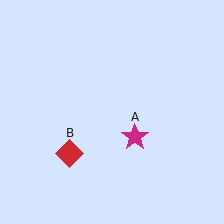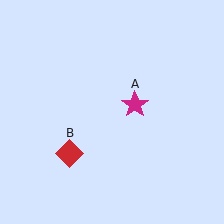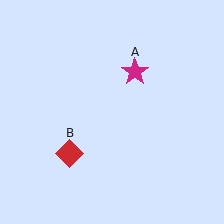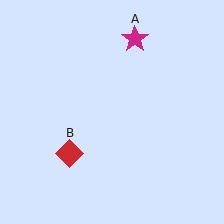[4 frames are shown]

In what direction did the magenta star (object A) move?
The magenta star (object A) moved up.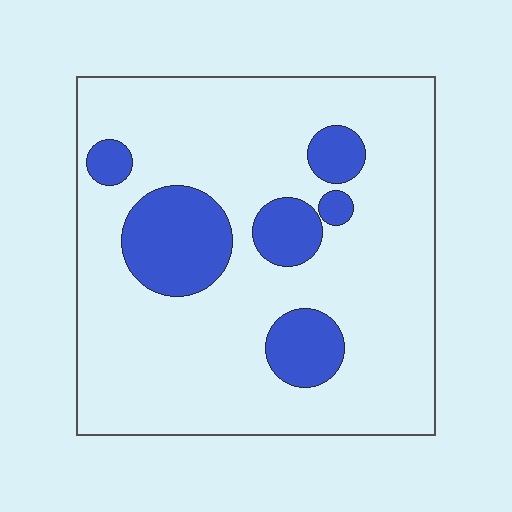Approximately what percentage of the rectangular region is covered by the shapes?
Approximately 20%.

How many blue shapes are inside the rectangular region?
6.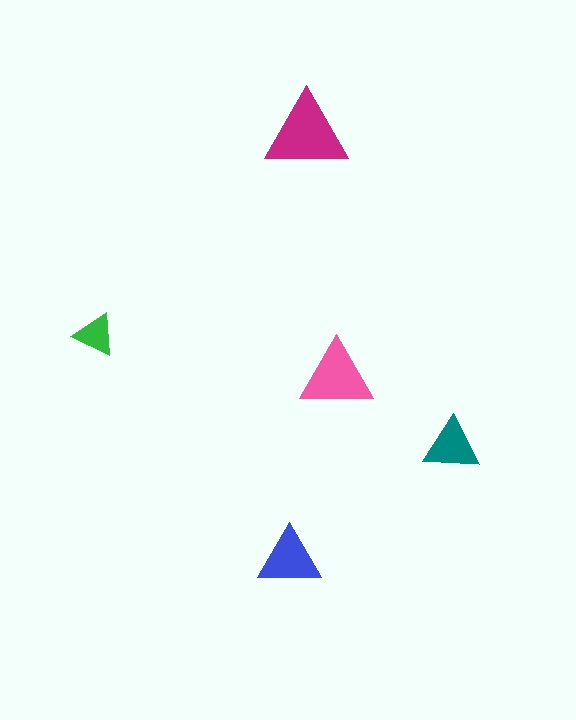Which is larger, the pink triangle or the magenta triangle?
The magenta one.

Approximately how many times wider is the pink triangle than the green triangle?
About 1.5 times wider.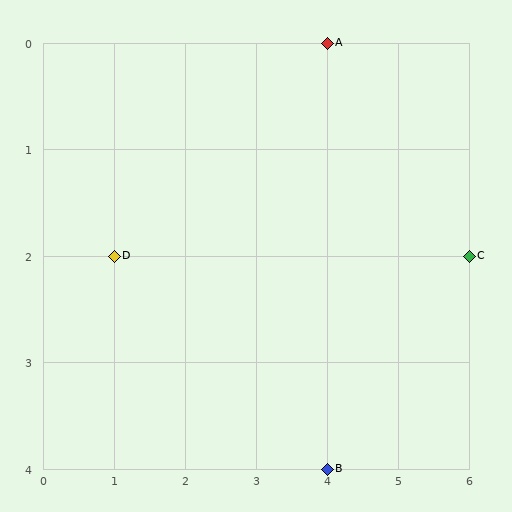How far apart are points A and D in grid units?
Points A and D are 3 columns and 2 rows apart (about 3.6 grid units diagonally).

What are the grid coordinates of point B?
Point B is at grid coordinates (4, 4).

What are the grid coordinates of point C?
Point C is at grid coordinates (6, 2).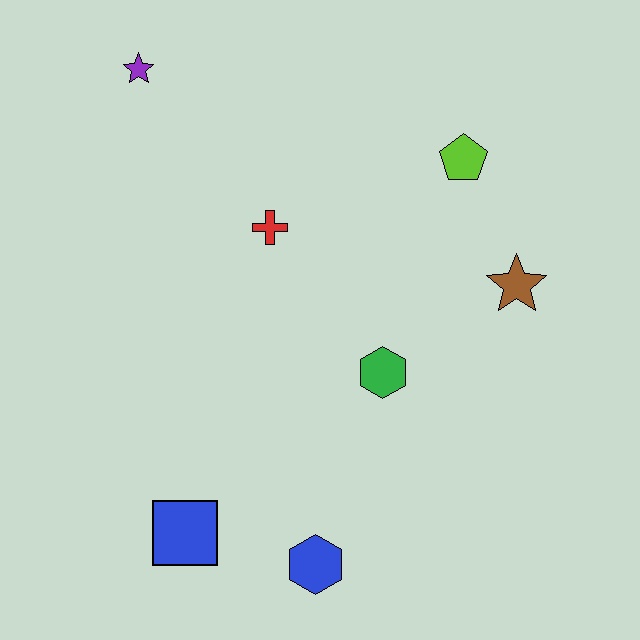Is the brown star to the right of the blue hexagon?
Yes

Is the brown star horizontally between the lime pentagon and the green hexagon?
No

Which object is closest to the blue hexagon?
The blue square is closest to the blue hexagon.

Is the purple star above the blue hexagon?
Yes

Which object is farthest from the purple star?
The blue hexagon is farthest from the purple star.